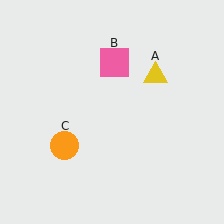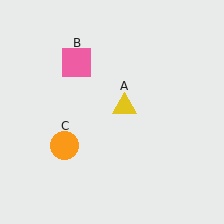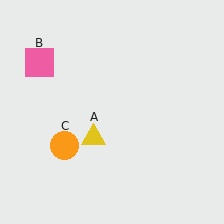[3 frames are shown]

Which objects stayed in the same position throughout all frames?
Orange circle (object C) remained stationary.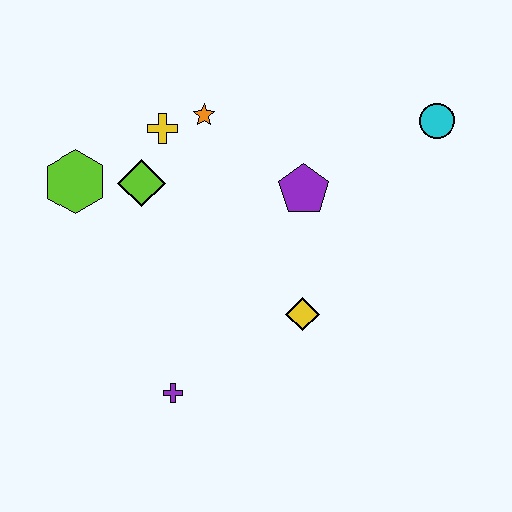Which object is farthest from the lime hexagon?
The cyan circle is farthest from the lime hexagon.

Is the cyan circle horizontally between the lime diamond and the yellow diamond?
No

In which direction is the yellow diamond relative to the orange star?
The yellow diamond is below the orange star.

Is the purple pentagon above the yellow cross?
No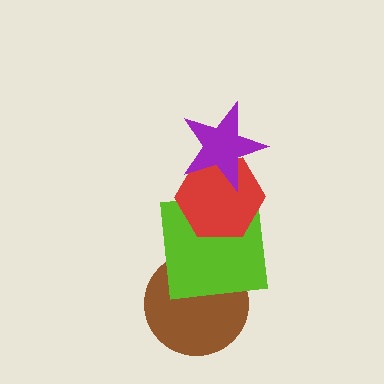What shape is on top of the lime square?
The red hexagon is on top of the lime square.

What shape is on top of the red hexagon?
The purple star is on top of the red hexagon.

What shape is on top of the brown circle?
The lime square is on top of the brown circle.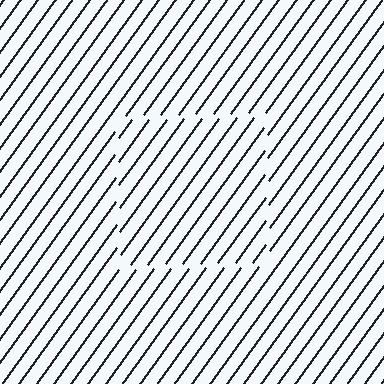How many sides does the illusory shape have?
4 sides — the line-ends trace a square.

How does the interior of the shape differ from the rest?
The interior of the shape contains the same grating, shifted by half a period — the contour is defined by the phase discontinuity where line-ends from the inner and outer gratings abut.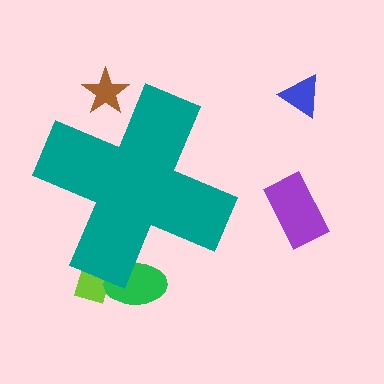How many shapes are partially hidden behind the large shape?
3 shapes are partially hidden.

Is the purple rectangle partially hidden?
No, the purple rectangle is fully visible.